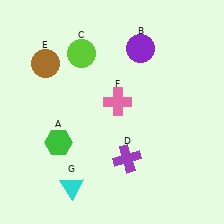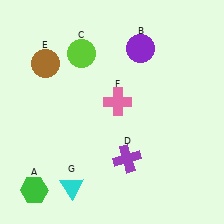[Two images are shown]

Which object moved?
The green hexagon (A) moved down.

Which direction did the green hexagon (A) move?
The green hexagon (A) moved down.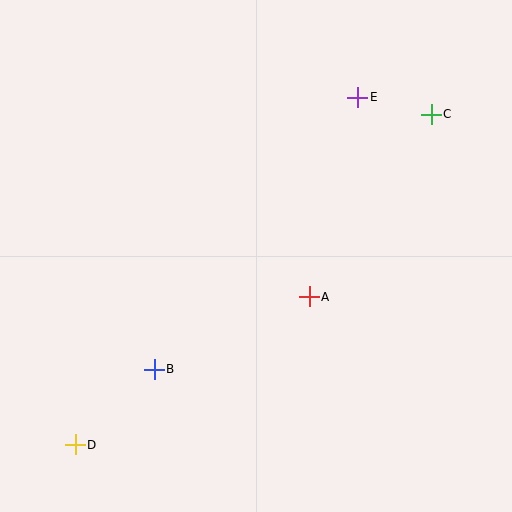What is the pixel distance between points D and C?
The distance between D and C is 486 pixels.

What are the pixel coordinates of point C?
Point C is at (431, 114).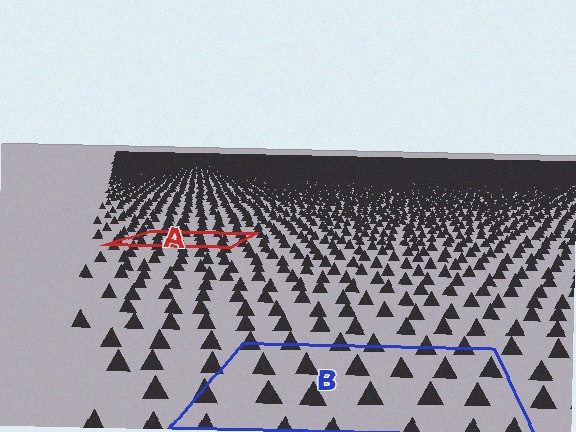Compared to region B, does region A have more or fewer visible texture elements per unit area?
Region A has more texture elements per unit area — they are packed more densely because it is farther away.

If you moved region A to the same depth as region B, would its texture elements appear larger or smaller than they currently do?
They would appear larger. At a closer depth, the same texture elements are projected at a bigger on-screen size.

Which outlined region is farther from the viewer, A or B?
Region A is farther from the viewer — the texture elements inside it appear smaller and more densely packed.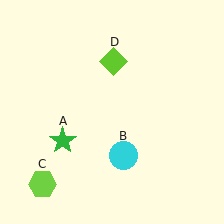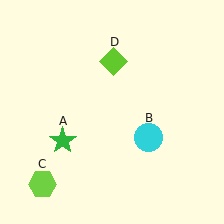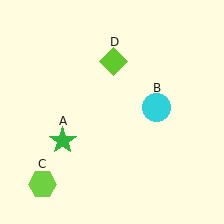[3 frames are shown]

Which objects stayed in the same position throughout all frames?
Green star (object A) and lime hexagon (object C) and lime diamond (object D) remained stationary.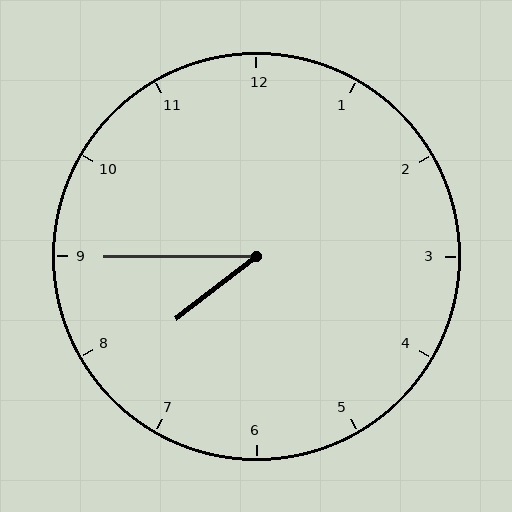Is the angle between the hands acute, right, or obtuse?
It is acute.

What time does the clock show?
7:45.